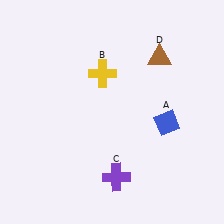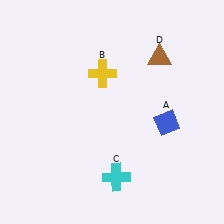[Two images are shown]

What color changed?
The cross (C) changed from purple in Image 1 to cyan in Image 2.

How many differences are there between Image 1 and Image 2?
There is 1 difference between the two images.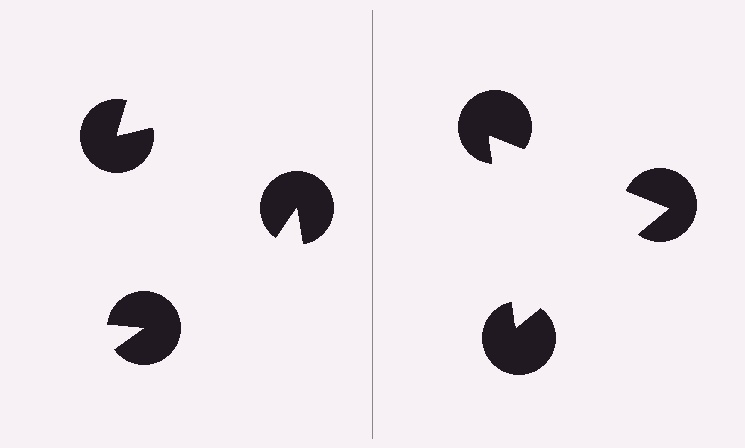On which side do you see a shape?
An illusory triangle appears on the right side. On the left side the wedge cuts are rotated, so no coherent shape forms.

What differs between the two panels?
The pac-man discs are positioned identically on both sides; only the wedge orientations differ. On the right they align to a triangle; on the left they are misaligned.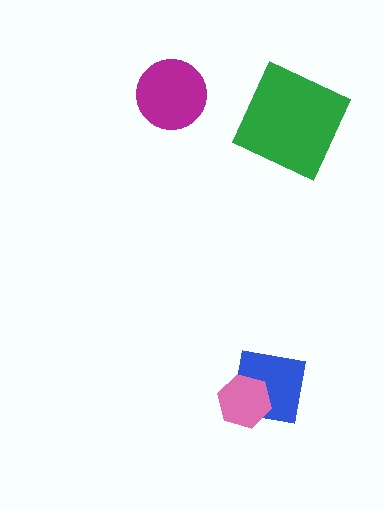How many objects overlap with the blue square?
1 object overlaps with the blue square.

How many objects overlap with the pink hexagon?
1 object overlaps with the pink hexagon.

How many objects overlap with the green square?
0 objects overlap with the green square.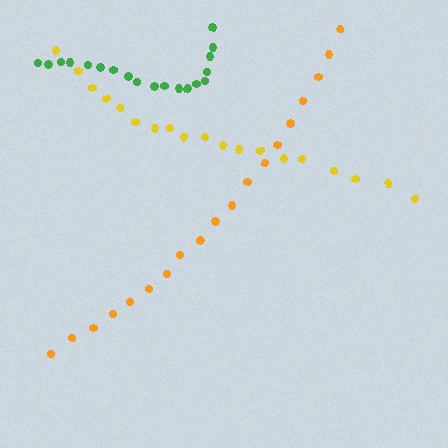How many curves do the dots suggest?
There are 3 distinct paths.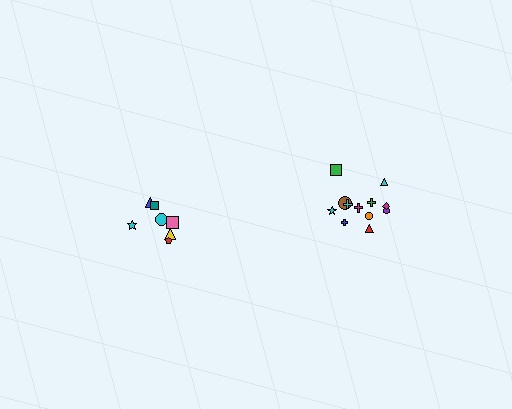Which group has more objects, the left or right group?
The right group.